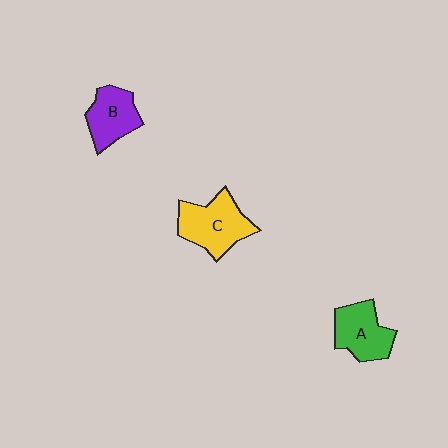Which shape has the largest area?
Shape C (yellow).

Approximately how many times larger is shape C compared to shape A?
Approximately 1.2 times.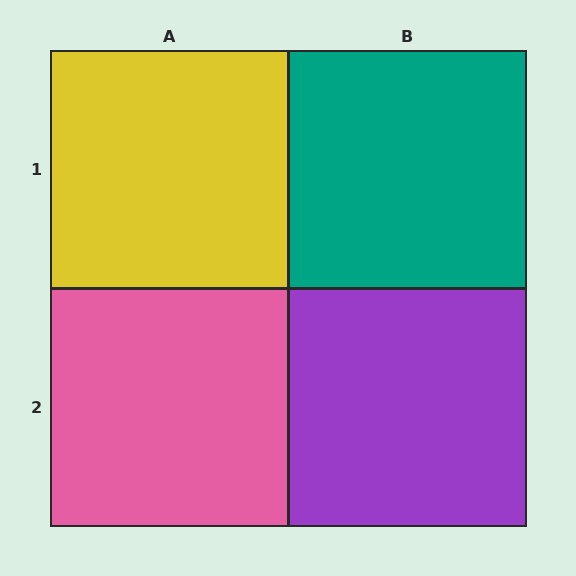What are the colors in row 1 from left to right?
Yellow, teal.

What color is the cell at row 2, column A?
Pink.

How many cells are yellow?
1 cell is yellow.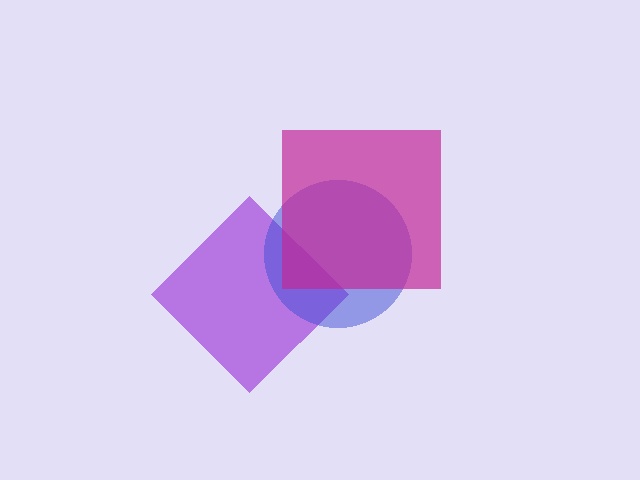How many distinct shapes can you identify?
There are 3 distinct shapes: a purple diamond, a blue circle, a magenta square.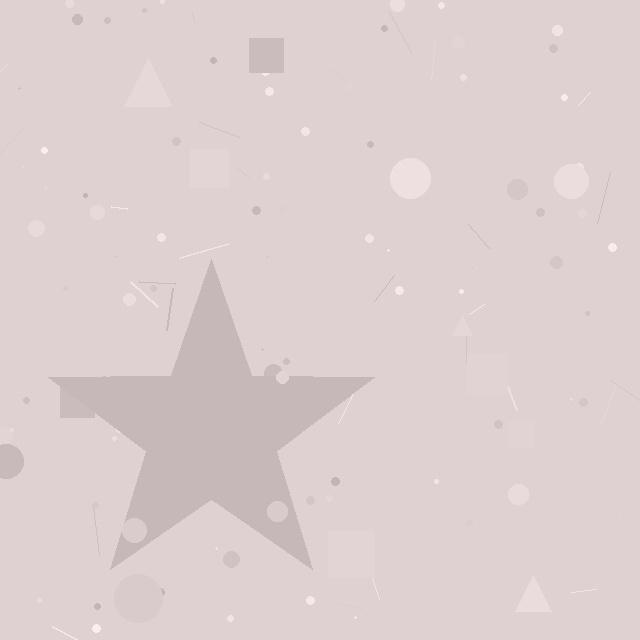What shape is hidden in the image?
A star is hidden in the image.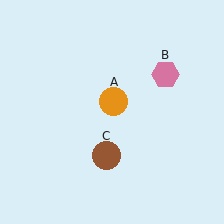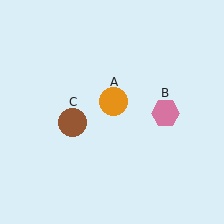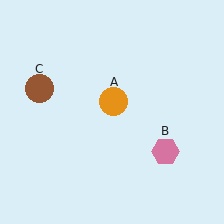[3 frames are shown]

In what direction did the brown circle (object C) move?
The brown circle (object C) moved up and to the left.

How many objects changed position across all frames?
2 objects changed position: pink hexagon (object B), brown circle (object C).